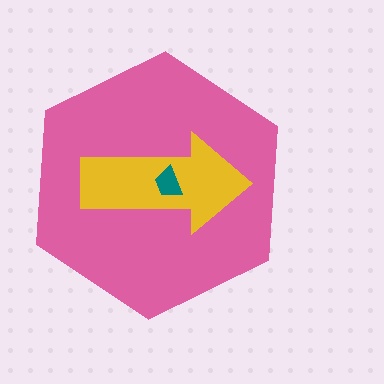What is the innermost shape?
The teal trapezoid.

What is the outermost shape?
The pink hexagon.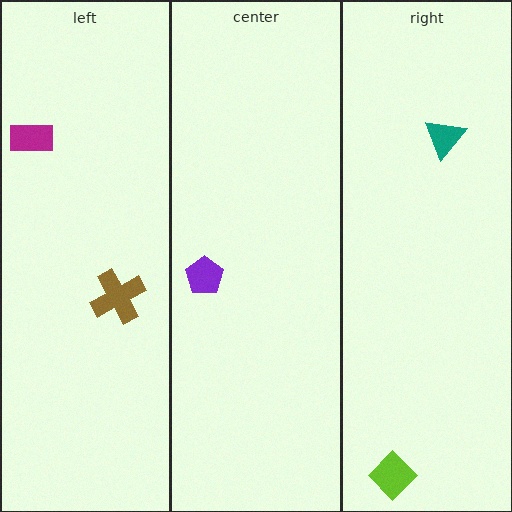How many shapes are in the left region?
2.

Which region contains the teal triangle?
The right region.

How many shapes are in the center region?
1.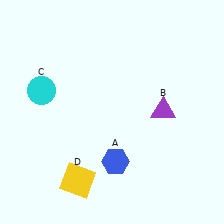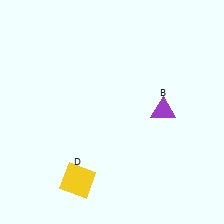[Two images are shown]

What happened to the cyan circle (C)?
The cyan circle (C) was removed in Image 2. It was in the top-left area of Image 1.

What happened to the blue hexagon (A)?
The blue hexagon (A) was removed in Image 2. It was in the bottom-right area of Image 1.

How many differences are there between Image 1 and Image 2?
There are 2 differences between the two images.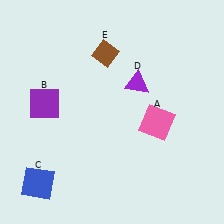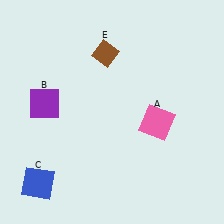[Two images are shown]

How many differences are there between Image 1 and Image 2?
There is 1 difference between the two images.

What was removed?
The purple triangle (D) was removed in Image 2.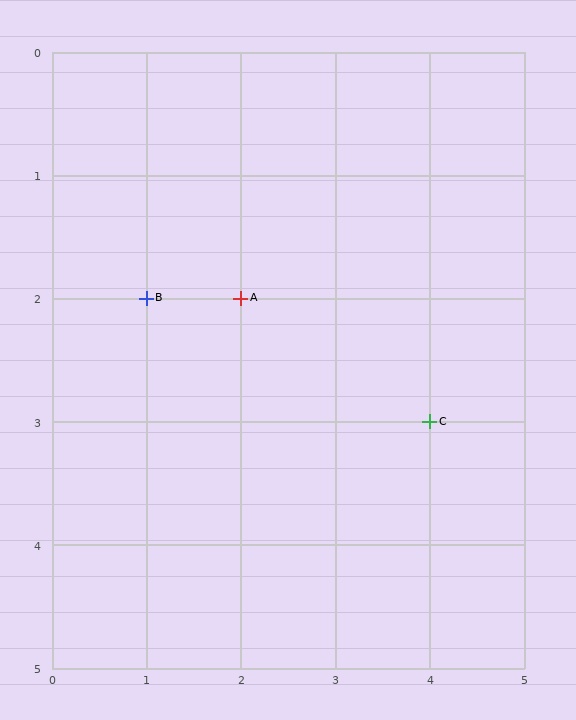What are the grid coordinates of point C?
Point C is at grid coordinates (4, 3).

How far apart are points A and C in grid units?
Points A and C are 2 columns and 1 row apart (about 2.2 grid units diagonally).